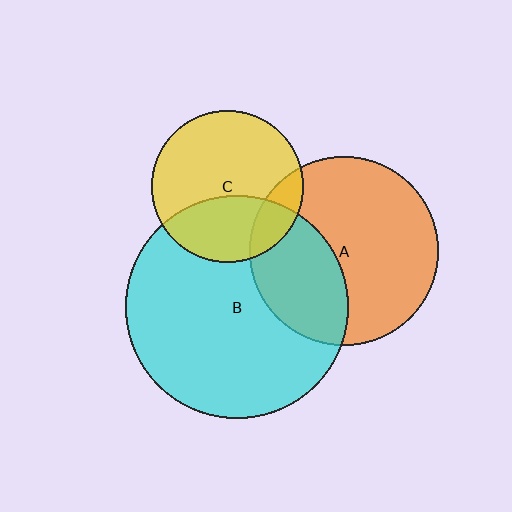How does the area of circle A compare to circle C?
Approximately 1.6 times.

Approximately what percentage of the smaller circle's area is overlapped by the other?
Approximately 15%.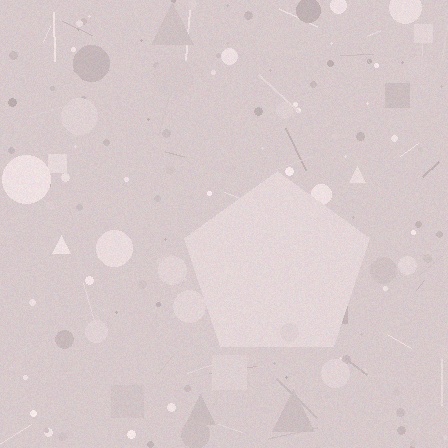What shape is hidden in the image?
A pentagon is hidden in the image.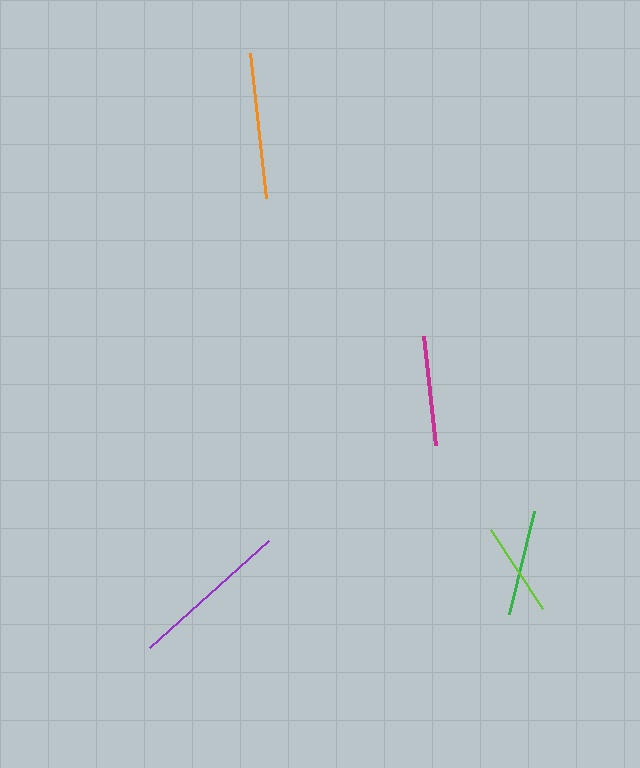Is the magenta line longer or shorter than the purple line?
The purple line is longer than the magenta line.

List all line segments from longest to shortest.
From longest to shortest: purple, orange, magenta, green, lime.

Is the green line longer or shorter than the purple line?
The purple line is longer than the green line.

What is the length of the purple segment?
The purple segment is approximately 159 pixels long.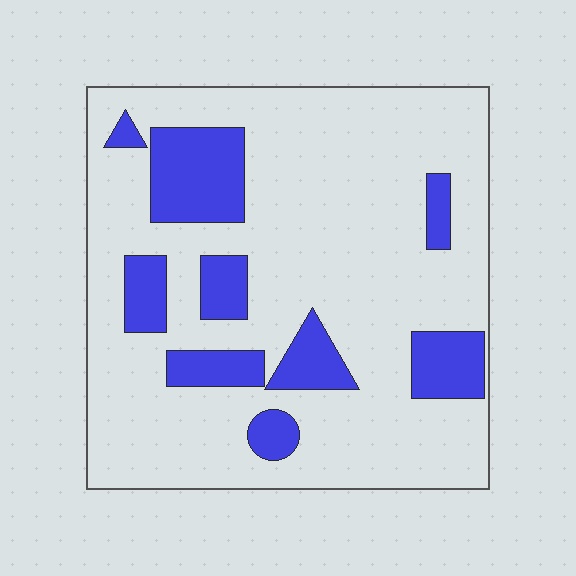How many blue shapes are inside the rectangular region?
9.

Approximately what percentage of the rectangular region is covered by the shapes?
Approximately 20%.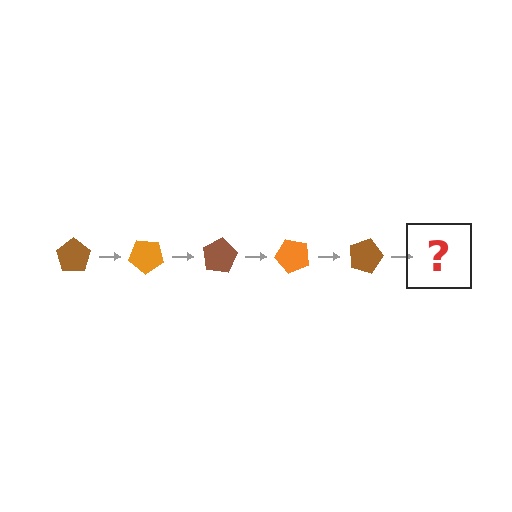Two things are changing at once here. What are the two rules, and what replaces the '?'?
The two rules are that it rotates 40 degrees each step and the color cycles through brown and orange. The '?' should be an orange pentagon, rotated 200 degrees from the start.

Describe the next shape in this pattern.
It should be an orange pentagon, rotated 200 degrees from the start.